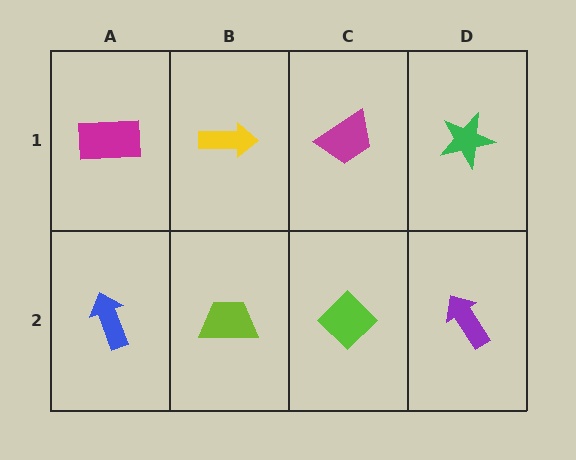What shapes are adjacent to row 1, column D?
A purple arrow (row 2, column D), a magenta trapezoid (row 1, column C).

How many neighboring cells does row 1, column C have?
3.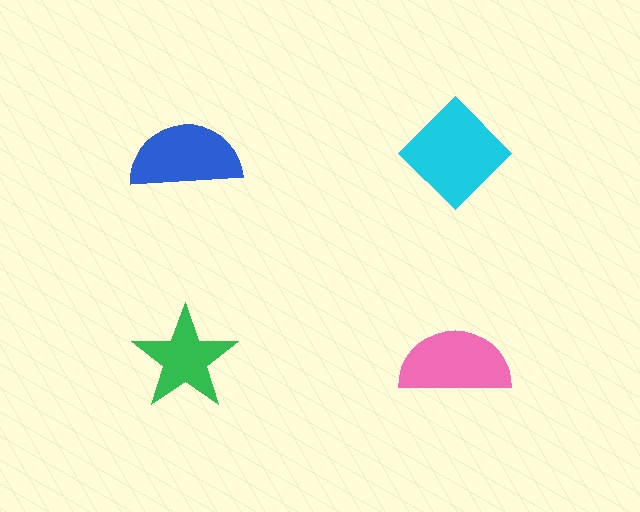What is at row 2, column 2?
A pink semicircle.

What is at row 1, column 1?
A blue semicircle.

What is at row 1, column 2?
A cyan diamond.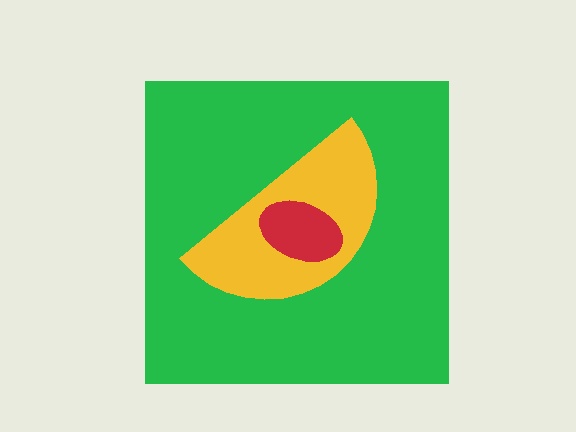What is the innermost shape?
The red ellipse.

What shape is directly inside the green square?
The yellow semicircle.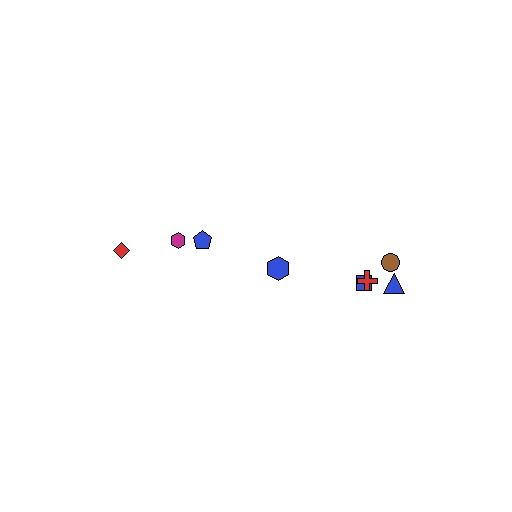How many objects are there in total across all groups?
There are 8 objects.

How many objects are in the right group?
There are 5 objects.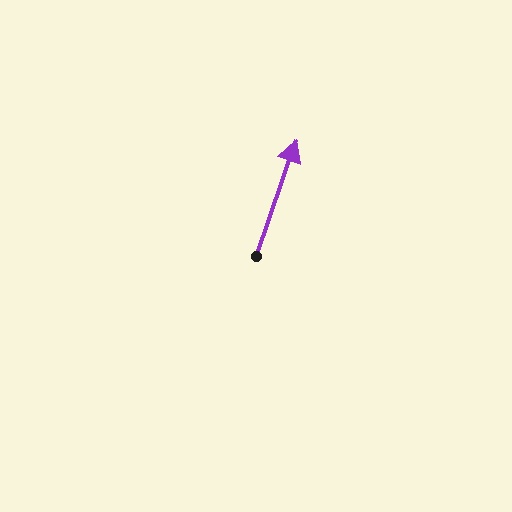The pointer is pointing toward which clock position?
Roughly 1 o'clock.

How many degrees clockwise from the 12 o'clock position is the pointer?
Approximately 19 degrees.